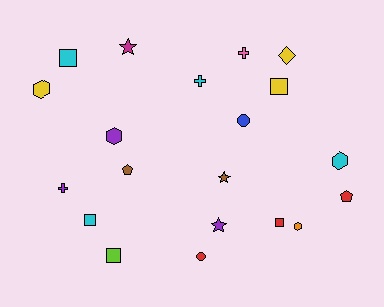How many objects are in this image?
There are 20 objects.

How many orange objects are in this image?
There is 1 orange object.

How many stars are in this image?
There are 3 stars.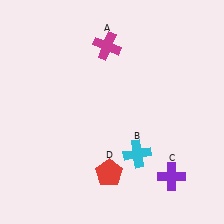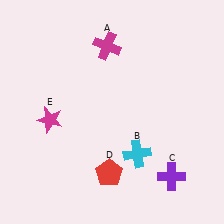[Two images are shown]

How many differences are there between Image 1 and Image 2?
There is 1 difference between the two images.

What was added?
A magenta star (E) was added in Image 2.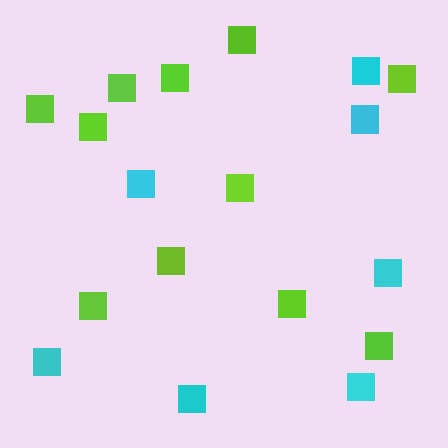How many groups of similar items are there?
There are 2 groups: one group of cyan squares (7) and one group of lime squares (11).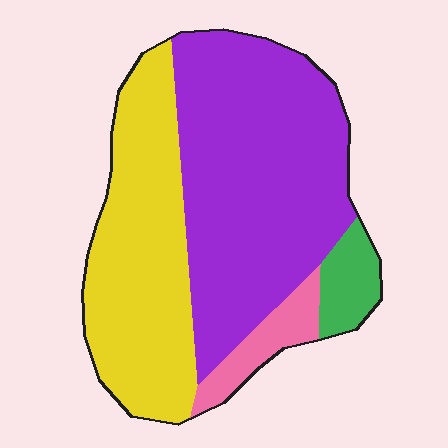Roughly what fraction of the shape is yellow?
Yellow takes up between a quarter and a half of the shape.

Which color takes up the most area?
Purple, at roughly 50%.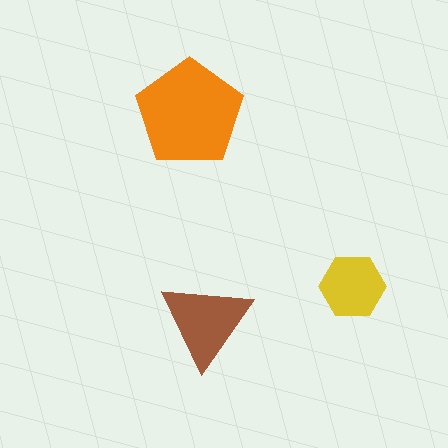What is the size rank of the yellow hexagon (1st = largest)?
3rd.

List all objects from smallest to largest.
The yellow hexagon, the brown triangle, the orange pentagon.